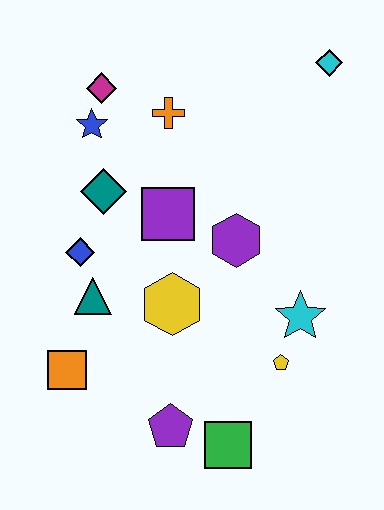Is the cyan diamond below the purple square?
No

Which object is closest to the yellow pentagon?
The cyan star is closest to the yellow pentagon.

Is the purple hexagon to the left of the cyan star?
Yes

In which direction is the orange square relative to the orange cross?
The orange square is below the orange cross.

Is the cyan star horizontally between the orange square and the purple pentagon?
No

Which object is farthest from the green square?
The cyan diamond is farthest from the green square.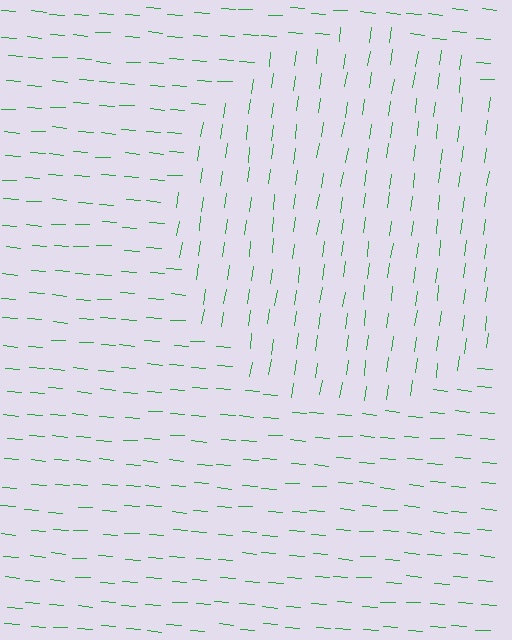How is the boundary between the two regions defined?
The boundary is defined purely by a change in line orientation (approximately 86 degrees difference). All lines are the same color and thickness.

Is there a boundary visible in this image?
Yes, there is a texture boundary formed by a change in line orientation.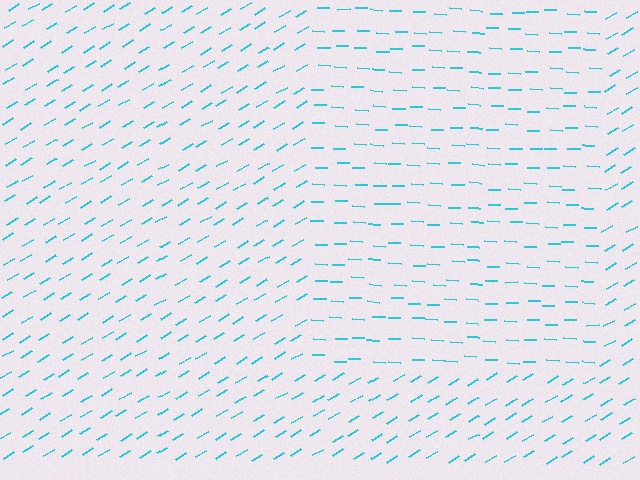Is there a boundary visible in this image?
Yes, there is a texture boundary formed by a change in line orientation.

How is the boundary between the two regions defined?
The boundary is defined purely by a change in line orientation (approximately 33 degrees difference). All lines are the same color and thickness.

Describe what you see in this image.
The image is filled with small cyan line segments. A rectangle region in the image has lines oriented differently from the surrounding lines, creating a visible texture boundary.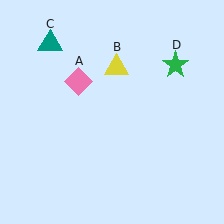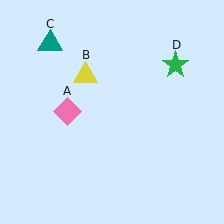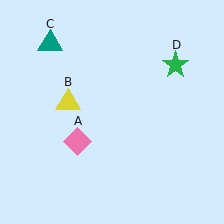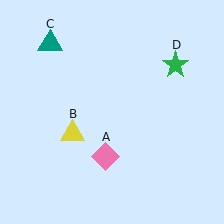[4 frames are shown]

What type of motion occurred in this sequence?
The pink diamond (object A), yellow triangle (object B) rotated counterclockwise around the center of the scene.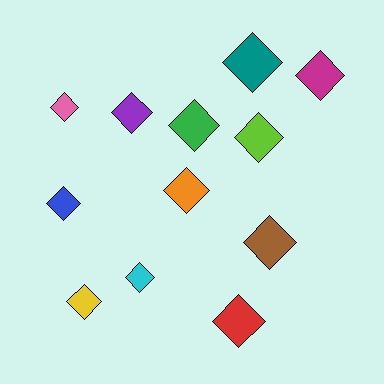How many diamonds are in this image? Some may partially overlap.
There are 12 diamonds.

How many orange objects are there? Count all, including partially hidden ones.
There is 1 orange object.